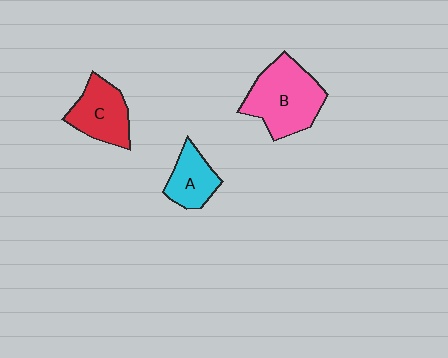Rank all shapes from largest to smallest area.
From largest to smallest: B (pink), C (red), A (cyan).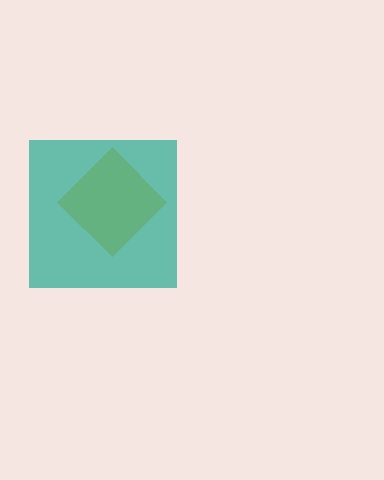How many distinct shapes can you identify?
There are 2 distinct shapes: a yellow diamond, a teal square.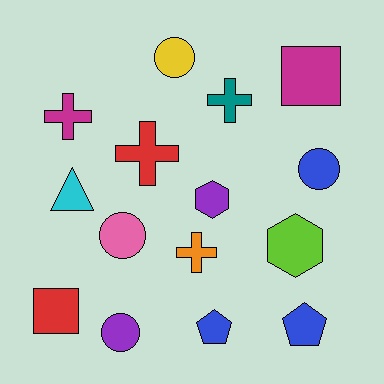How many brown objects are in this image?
There are no brown objects.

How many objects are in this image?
There are 15 objects.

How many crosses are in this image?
There are 4 crosses.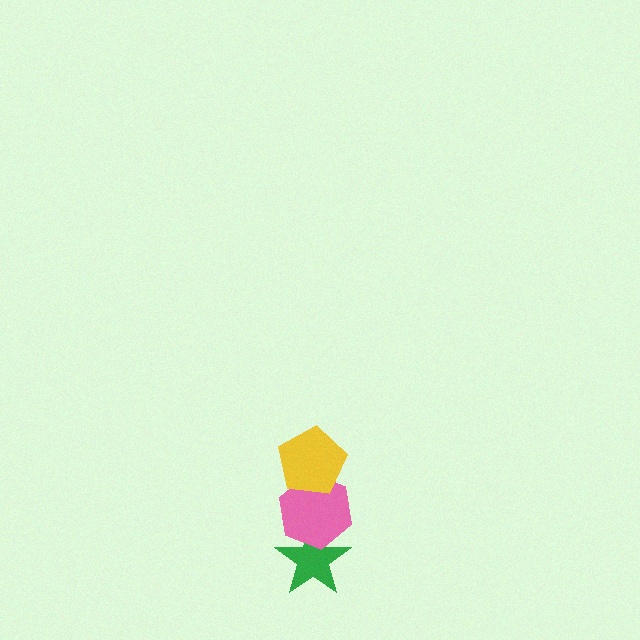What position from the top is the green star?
The green star is 3rd from the top.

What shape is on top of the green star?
The pink hexagon is on top of the green star.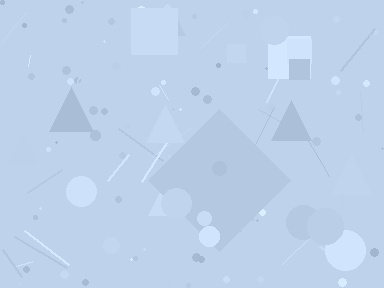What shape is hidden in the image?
A diamond is hidden in the image.